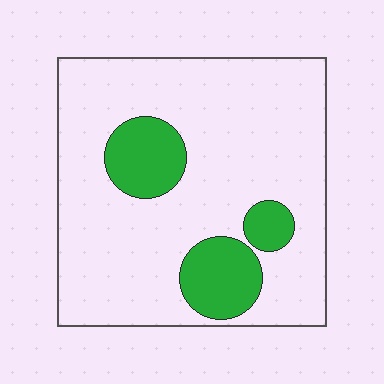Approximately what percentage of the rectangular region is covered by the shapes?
Approximately 20%.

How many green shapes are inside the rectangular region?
3.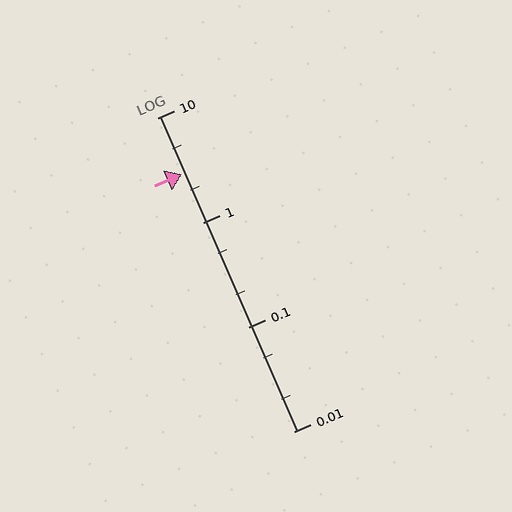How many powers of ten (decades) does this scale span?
The scale spans 3 decades, from 0.01 to 10.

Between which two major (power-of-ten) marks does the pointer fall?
The pointer is between 1 and 10.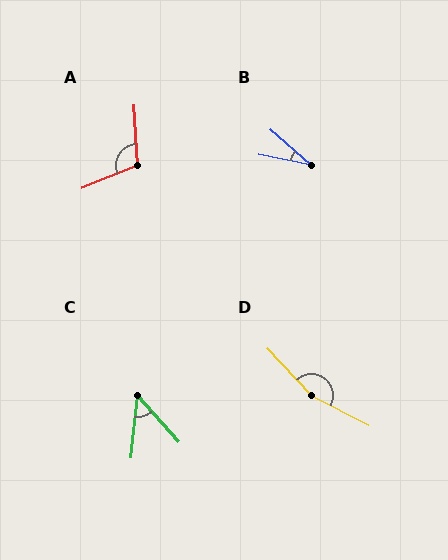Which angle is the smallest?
B, at approximately 30 degrees.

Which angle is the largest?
D, at approximately 160 degrees.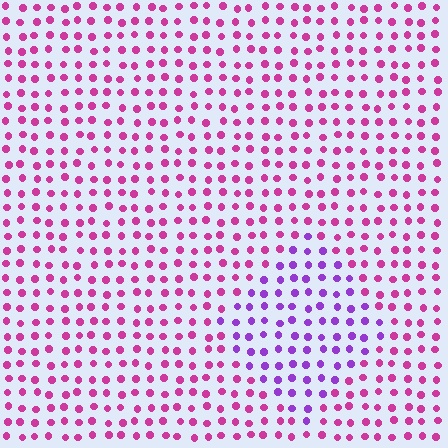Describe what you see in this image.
The image is filled with small magenta elements in a uniform arrangement. A diamond-shaped region is visible where the elements are tinted to a slightly different hue, forming a subtle color boundary.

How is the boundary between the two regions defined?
The boundary is defined purely by a slight shift in hue (about 42 degrees). Spacing, size, and orientation are identical on both sides.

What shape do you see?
I see a diamond.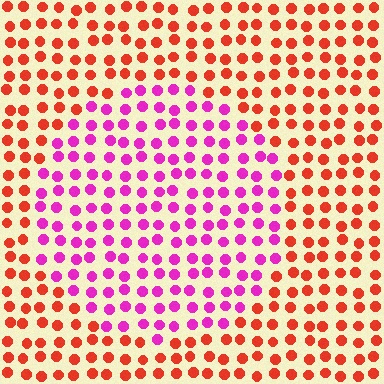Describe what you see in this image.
The image is filled with small red elements in a uniform arrangement. A circle-shaped region is visible where the elements are tinted to a slightly different hue, forming a subtle color boundary.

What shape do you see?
I see a circle.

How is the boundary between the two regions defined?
The boundary is defined purely by a slight shift in hue (about 56 degrees). Spacing, size, and orientation are identical on both sides.